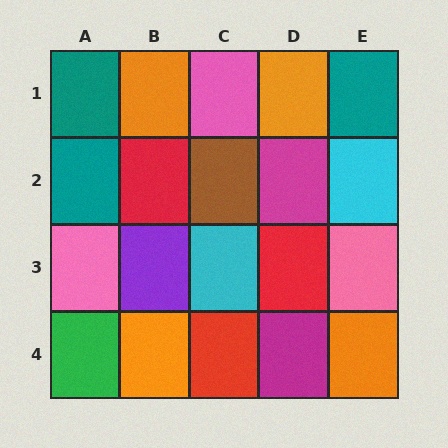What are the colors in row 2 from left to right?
Teal, red, brown, magenta, cyan.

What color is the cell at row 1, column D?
Orange.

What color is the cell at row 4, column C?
Red.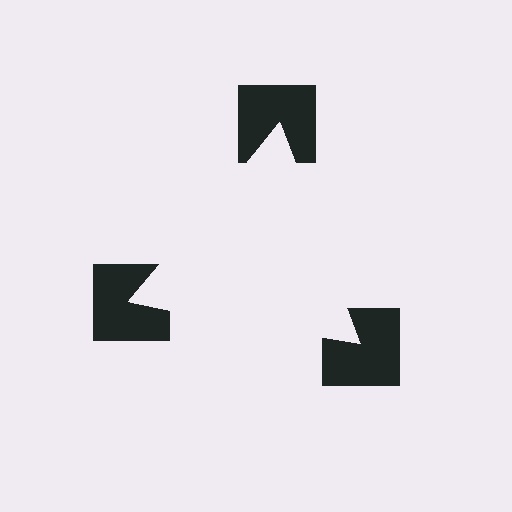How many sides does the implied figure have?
3 sides.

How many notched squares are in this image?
There are 3 — one at each vertex of the illusory triangle.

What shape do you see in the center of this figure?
An illusory triangle — its edges are inferred from the aligned wedge cuts in the notched squares, not physically drawn.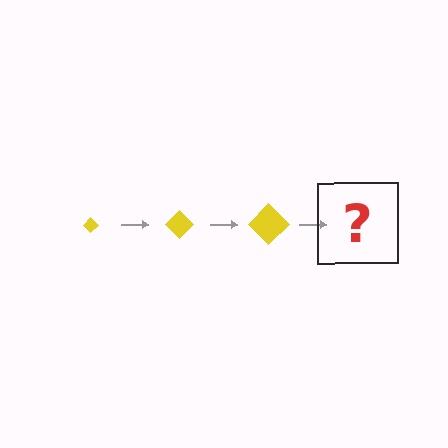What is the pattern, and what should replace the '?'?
The pattern is that the diamond gets progressively larger each step. The '?' should be a yellow diamond, larger than the previous one.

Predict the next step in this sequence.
The next step is a yellow diamond, larger than the previous one.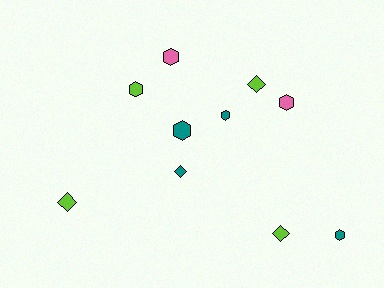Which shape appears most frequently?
Hexagon, with 6 objects.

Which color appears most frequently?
Teal, with 4 objects.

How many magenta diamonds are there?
There are no magenta diamonds.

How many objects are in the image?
There are 10 objects.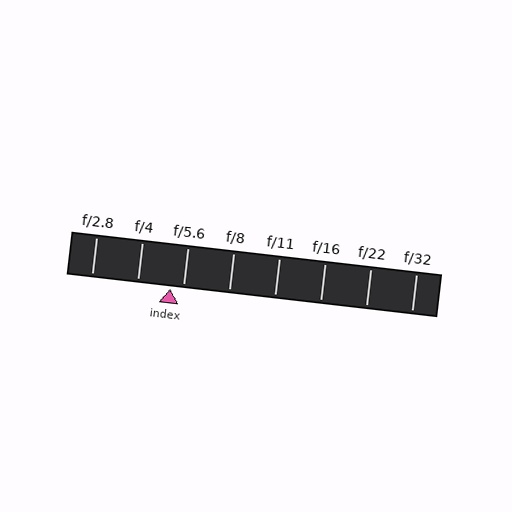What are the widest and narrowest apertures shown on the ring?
The widest aperture shown is f/2.8 and the narrowest is f/32.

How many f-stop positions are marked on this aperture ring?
There are 8 f-stop positions marked.